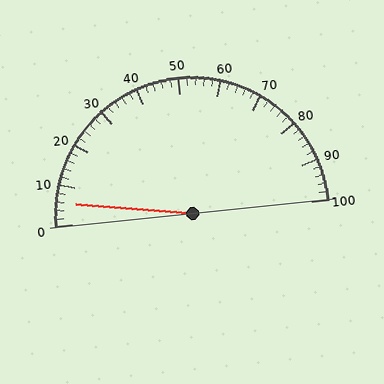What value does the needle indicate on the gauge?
The needle indicates approximately 6.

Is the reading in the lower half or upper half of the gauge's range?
The reading is in the lower half of the range (0 to 100).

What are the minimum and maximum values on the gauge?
The gauge ranges from 0 to 100.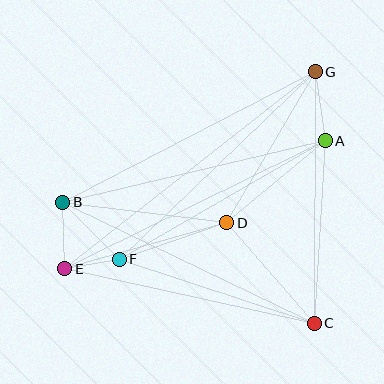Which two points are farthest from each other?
Points E and G are farthest from each other.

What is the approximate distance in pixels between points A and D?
The distance between A and D is approximately 128 pixels.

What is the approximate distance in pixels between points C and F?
The distance between C and F is approximately 205 pixels.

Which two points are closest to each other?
Points E and F are closest to each other.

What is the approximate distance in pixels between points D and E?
The distance between D and E is approximately 169 pixels.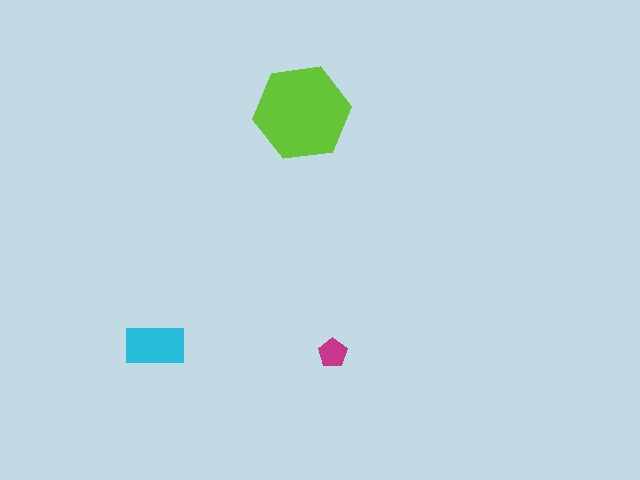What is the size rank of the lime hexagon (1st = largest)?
1st.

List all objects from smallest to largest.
The magenta pentagon, the cyan rectangle, the lime hexagon.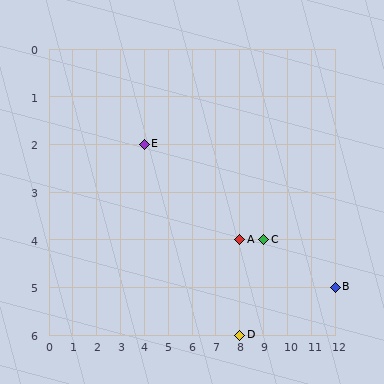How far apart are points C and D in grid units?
Points C and D are 1 column and 2 rows apart (about 2.2 grid units diagonally).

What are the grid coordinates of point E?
Point E is at grid coordinates (4, 2).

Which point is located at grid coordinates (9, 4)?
Point C is at (9, 4).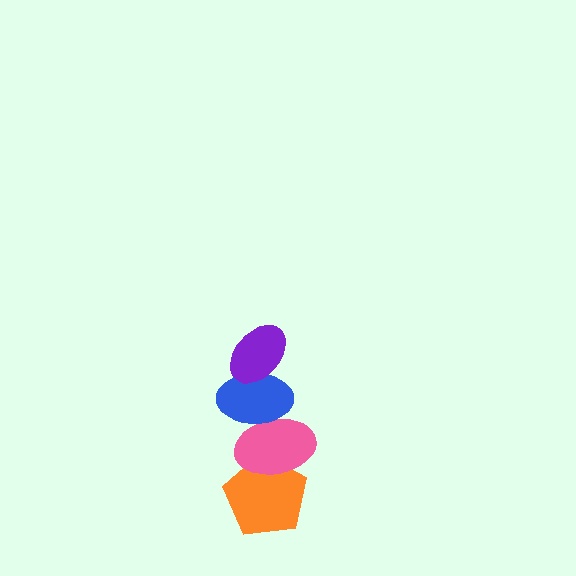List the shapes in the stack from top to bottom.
From top to bottom: the purple ellipse, the blue ellipse, the pink ellipse, the orange pentagon.